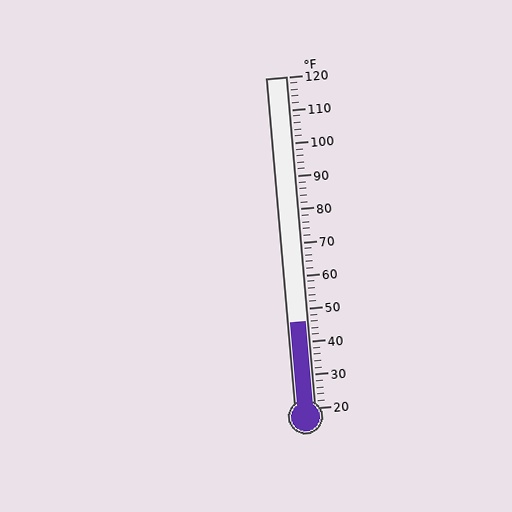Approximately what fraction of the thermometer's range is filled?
The thermometer is filled to approximately 25% of its range.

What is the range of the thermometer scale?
The thermometer scale ranges from 20°F to 120°F.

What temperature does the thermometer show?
The thermometer shows approximately 46°F.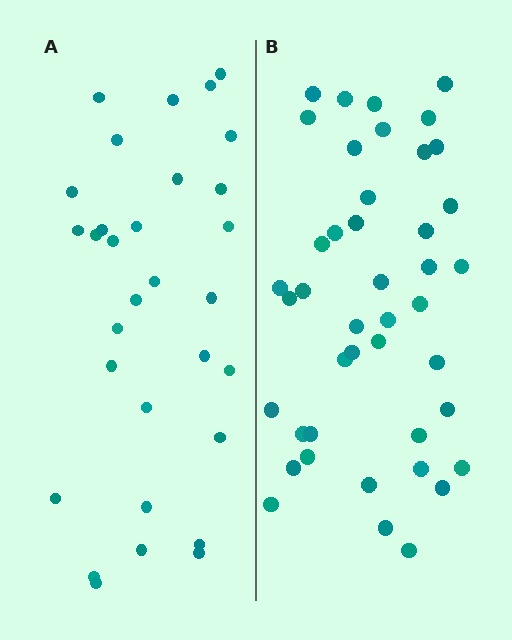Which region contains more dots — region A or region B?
Region B (the right region) has more dots.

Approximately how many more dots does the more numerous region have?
Region B has roughly 12 or so more dots than region A.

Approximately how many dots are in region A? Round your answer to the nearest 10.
About 30 dots. (The exact count is 31, which rounds to 30.)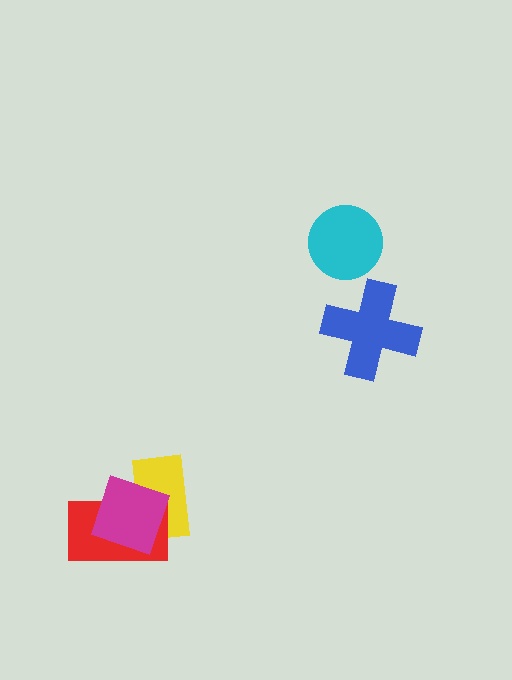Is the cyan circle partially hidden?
No, no other shape covers it.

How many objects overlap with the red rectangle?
2 objects overlap with the red rectangle.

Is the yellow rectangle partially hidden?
Yes, it is partially covered by another shape.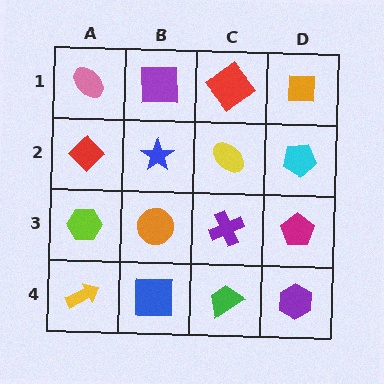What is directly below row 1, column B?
A blue star.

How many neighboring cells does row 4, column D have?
2.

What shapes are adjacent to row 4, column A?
A lime hexagon (row 3, column A), a blue square (row 4, column B).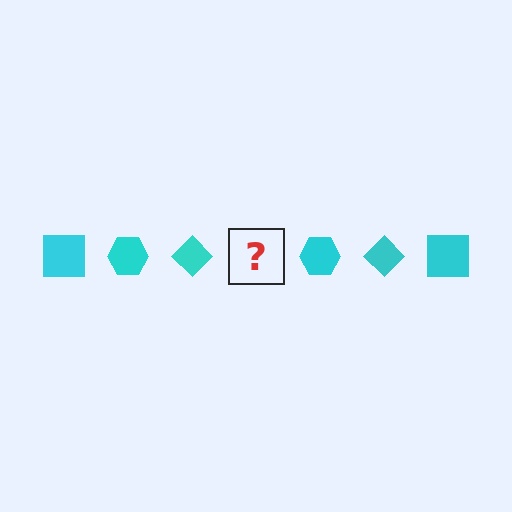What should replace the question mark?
The question mark should be replaced with a cyan square.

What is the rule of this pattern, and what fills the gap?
The rule is that the pattern cycles through square, hexagon, diamond shapes in cyan. The gap should be filled with a cyan square.